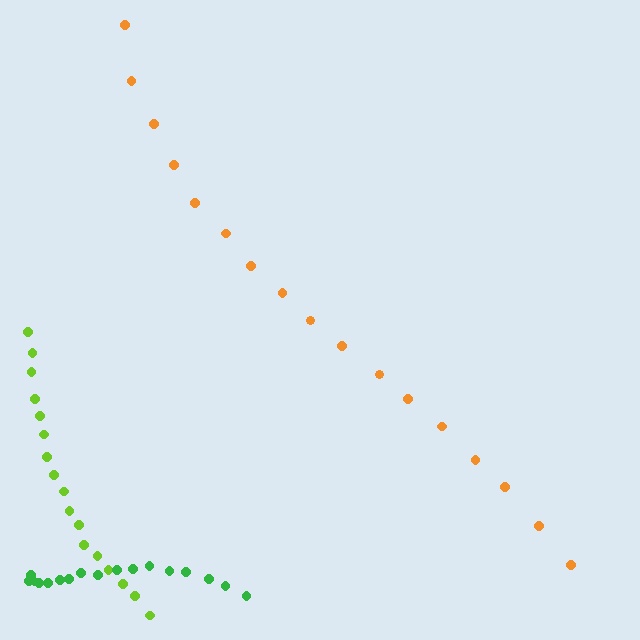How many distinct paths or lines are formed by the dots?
There are 3 distinct paths.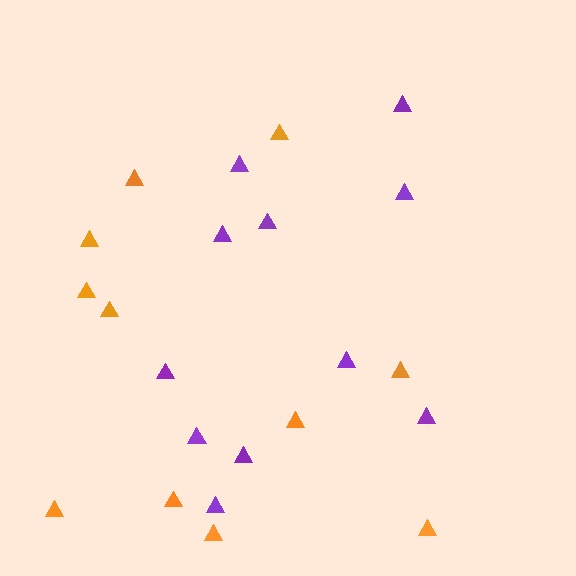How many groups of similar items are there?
There are 2 groups: one group of purple triangles (11) and one group of orange triangles (11).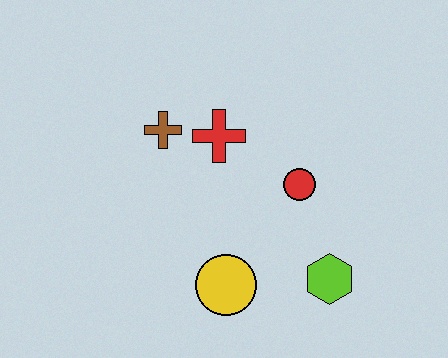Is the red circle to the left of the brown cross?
No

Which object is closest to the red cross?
The brown cross is closest to the red cross.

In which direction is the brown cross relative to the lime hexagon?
The brown cross is to the left of the lime hexagon.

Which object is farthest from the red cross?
The lime hexagon is farthest from the red cross.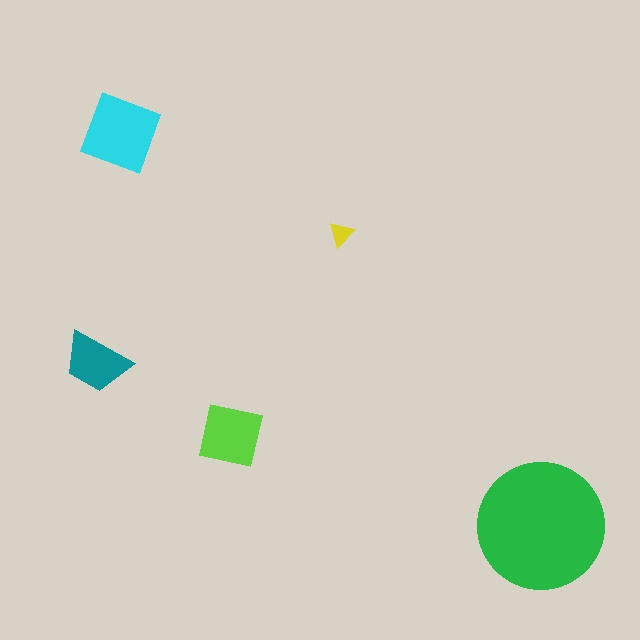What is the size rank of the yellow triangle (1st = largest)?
5th.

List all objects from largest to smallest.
The green circle, the cyan diamond, the lime square, the teal trapezoid, the yellow triangle.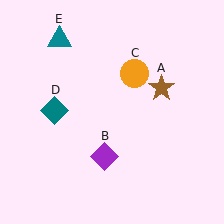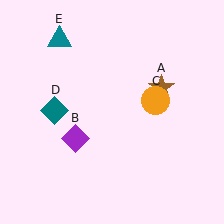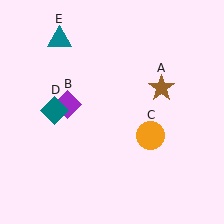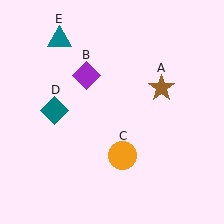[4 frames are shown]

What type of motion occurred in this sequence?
The purple diamond (object B), orange circle (object C) rotated clockwise around the center of the scene.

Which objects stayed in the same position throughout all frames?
Brown star (object A) and teal diamond (object D) and teal triangle (object E) remained stationary.